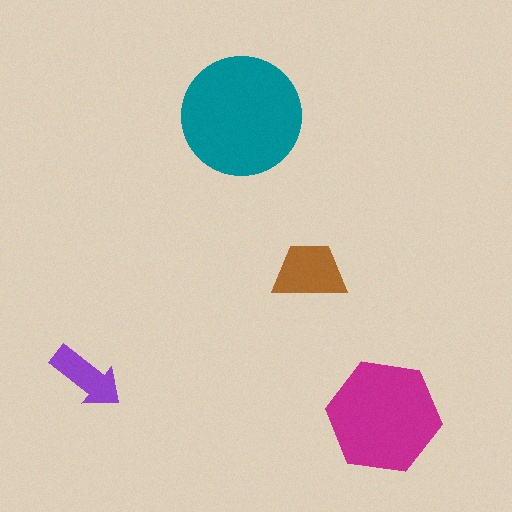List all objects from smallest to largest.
The purple arrow, the brown trapezoid, the magenta hexagon, the teal circle.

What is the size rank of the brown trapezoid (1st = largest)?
3rd.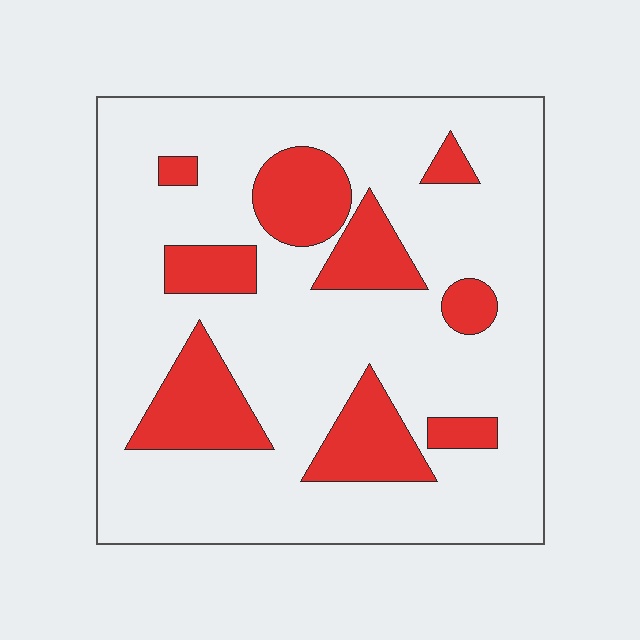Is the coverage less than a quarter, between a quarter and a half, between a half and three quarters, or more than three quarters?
Less than a quarter.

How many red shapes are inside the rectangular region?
9.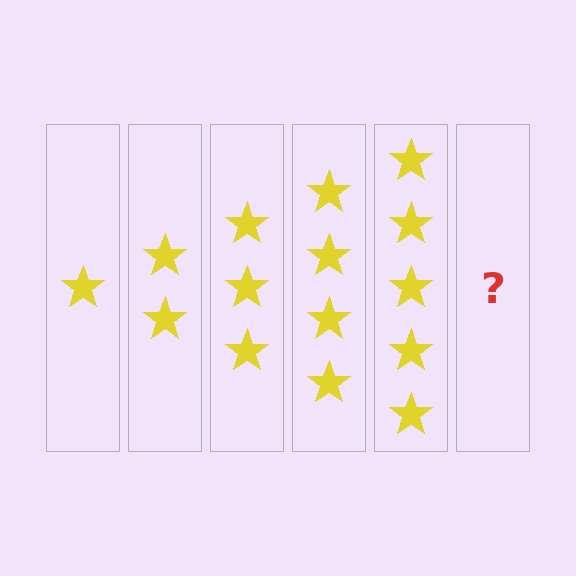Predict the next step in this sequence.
The next step is 6 stars.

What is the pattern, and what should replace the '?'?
The pattern is that each step adds one more star. The '?' should be 6 stars.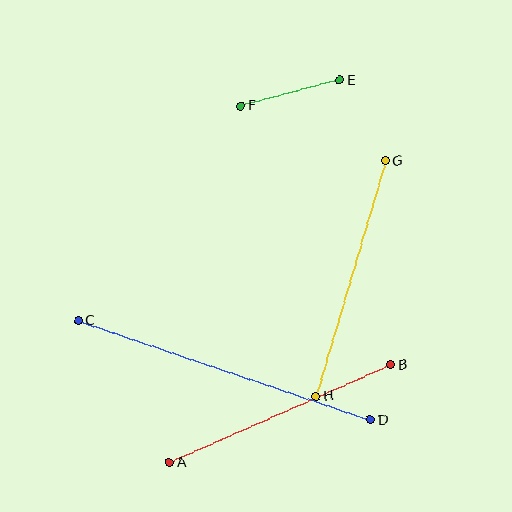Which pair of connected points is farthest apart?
Points C and D are farthest apart.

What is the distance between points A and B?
The distance is approximately 242 pixels.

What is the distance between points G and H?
The distance is approximately 245 pixels.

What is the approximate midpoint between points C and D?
The midpoint is at approximately (224, 370) pixels.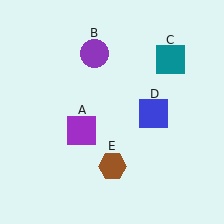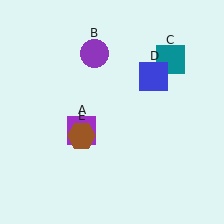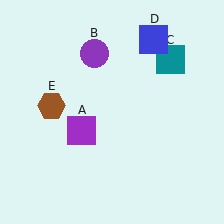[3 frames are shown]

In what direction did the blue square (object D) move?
The blue square (object D) moved up.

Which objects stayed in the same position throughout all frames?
Purple square (object A) and purple circle (object B) and teal square (object C) remained stationary.